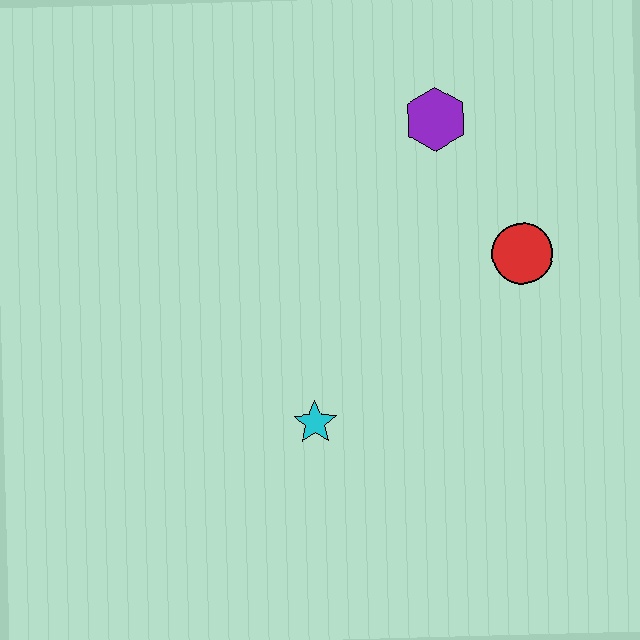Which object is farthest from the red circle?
The cyan star is farthest from the red circle.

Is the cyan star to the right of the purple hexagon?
No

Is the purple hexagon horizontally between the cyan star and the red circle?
Yes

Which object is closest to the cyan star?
The red circle is closest to the cyan star.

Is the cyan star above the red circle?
No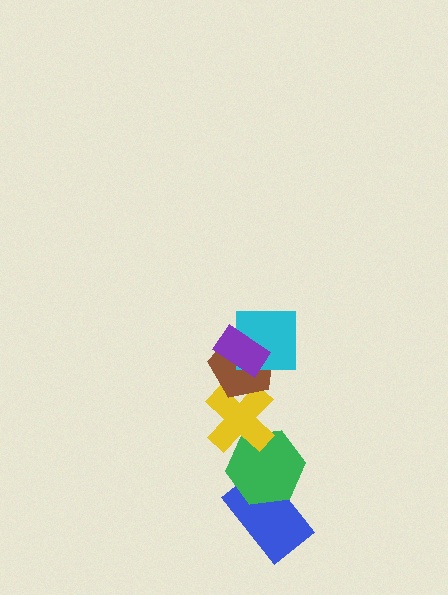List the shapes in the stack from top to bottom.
From top to bottom: the purple rectangle, the cyan square, the brown pentagon, the yellow cross, the green hexagon, the blue rectangle.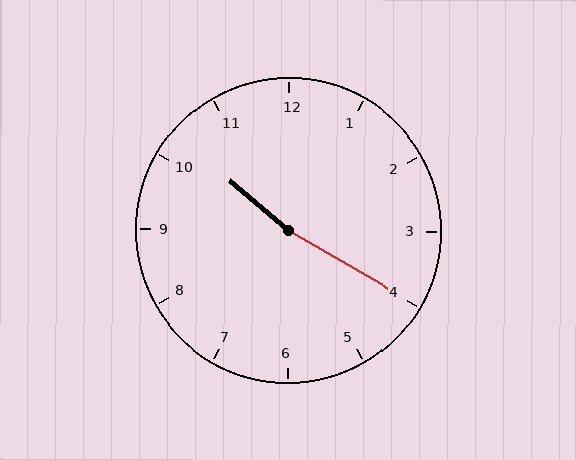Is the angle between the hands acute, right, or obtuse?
It is obtuse.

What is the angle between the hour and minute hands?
Approximately 170 degrees.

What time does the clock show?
10:20.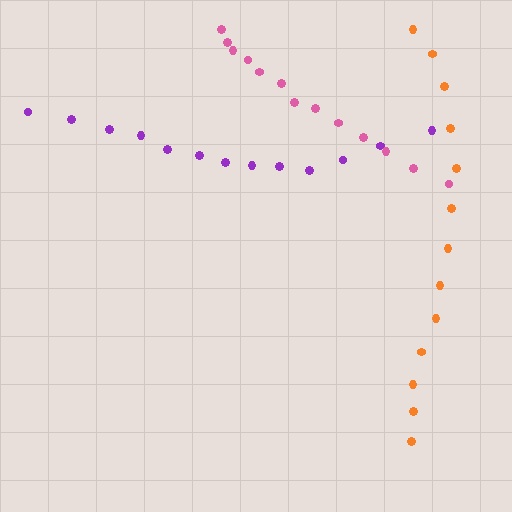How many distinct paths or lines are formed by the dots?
There are 3 distinct paths.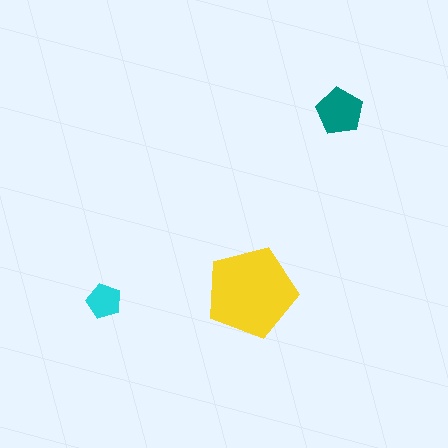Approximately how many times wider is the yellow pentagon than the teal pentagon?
About 2 times wider.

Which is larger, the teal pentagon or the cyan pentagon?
The teal one.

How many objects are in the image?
There are 3 objects in the image.